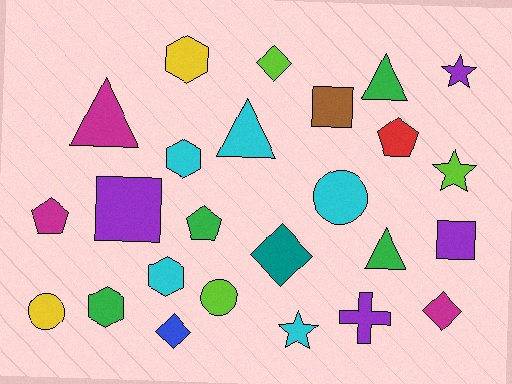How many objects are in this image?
There are 25 objects.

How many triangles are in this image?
There are 4 triangles.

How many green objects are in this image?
There are 4 green objects.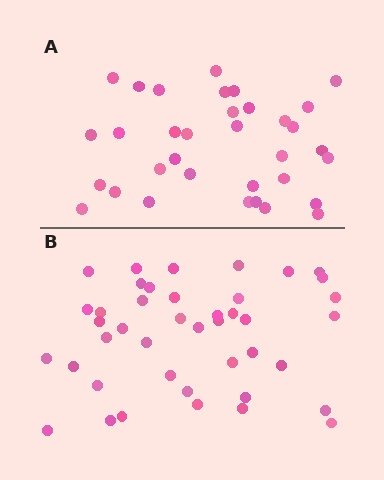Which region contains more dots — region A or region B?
Region B (the bottom region) has more dots.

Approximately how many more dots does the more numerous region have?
Region B has roughly 8 or so more dots than region A.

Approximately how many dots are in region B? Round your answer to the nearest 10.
About 40 dots. (The exact count is 42, which rounds to 40.)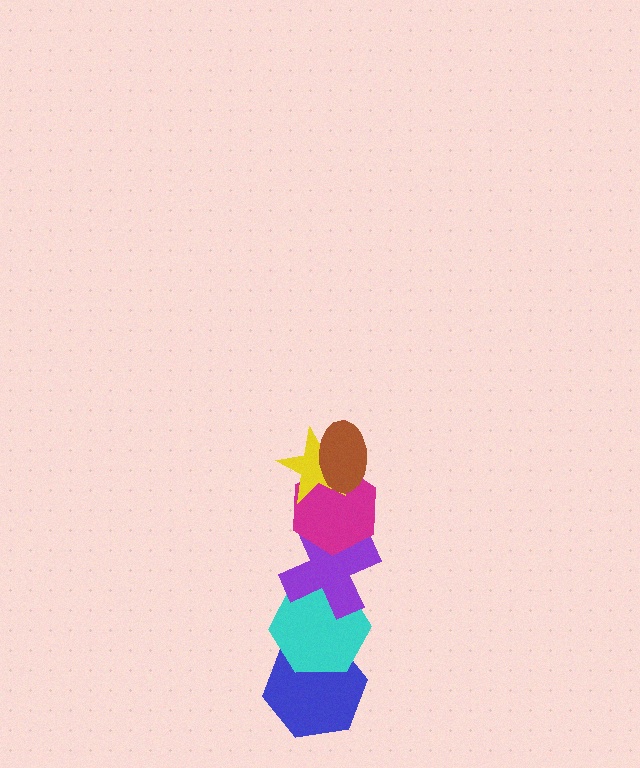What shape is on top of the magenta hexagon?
The yellow star is on top of the magenta hexagon.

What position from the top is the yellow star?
The yellow star is 2nd from the top.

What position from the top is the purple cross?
The purple cross is 4th from the top.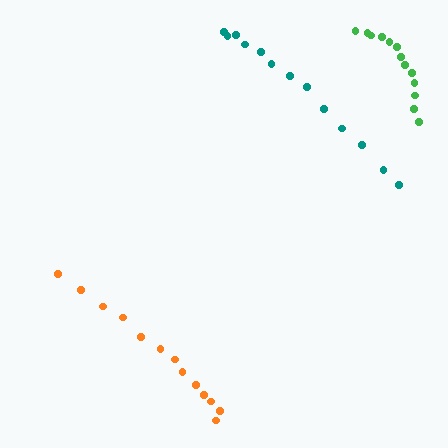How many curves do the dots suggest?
There are 3 distinct paths.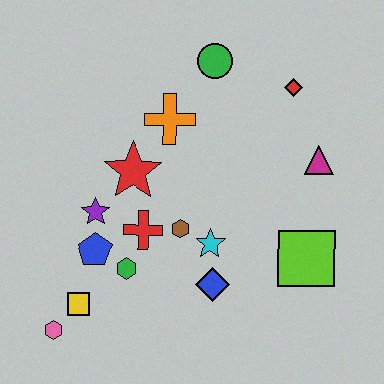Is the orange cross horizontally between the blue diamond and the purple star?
Yes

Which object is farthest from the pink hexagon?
The red diamond is farthest from the pink hexagon.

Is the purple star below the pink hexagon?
No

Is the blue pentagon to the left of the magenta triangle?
Yes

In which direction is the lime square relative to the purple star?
The lime square is to the right of the purple star.